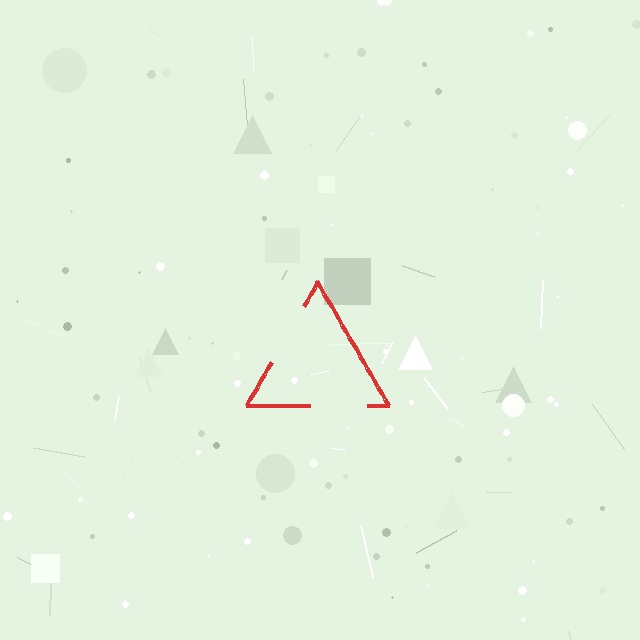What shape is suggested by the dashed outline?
The dashed outline suggests a triangle.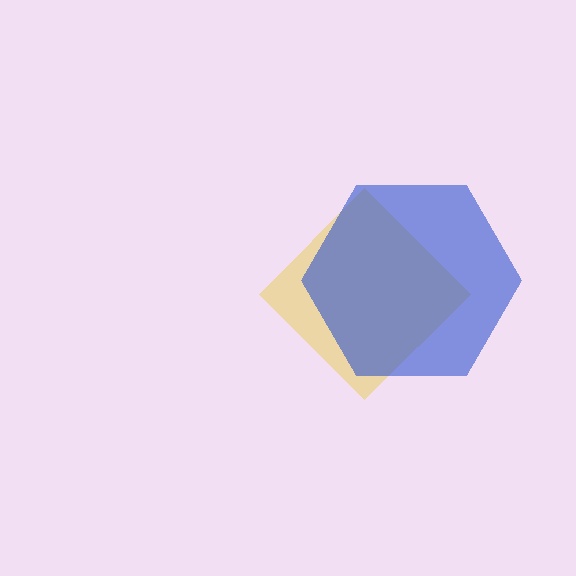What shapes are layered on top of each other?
The layered shapes are: a yellow diamond, a blue hexagon.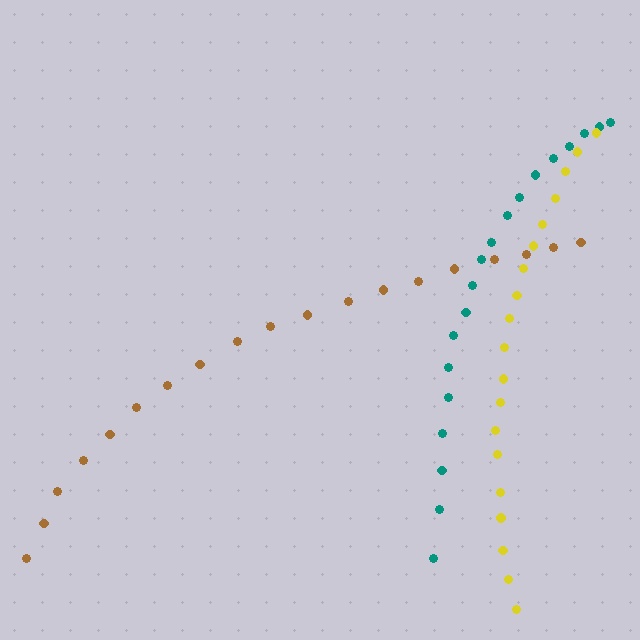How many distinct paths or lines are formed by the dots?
There are 3 distinct paths.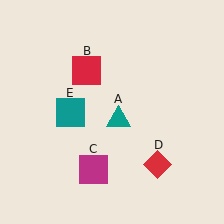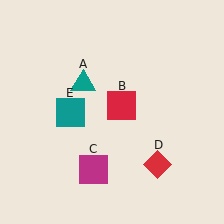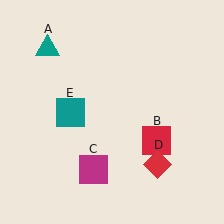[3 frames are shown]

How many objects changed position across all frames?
2 objects changed position: teal triangle (object A), red square (object B).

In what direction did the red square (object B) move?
The red square (object B) moved down and to the right.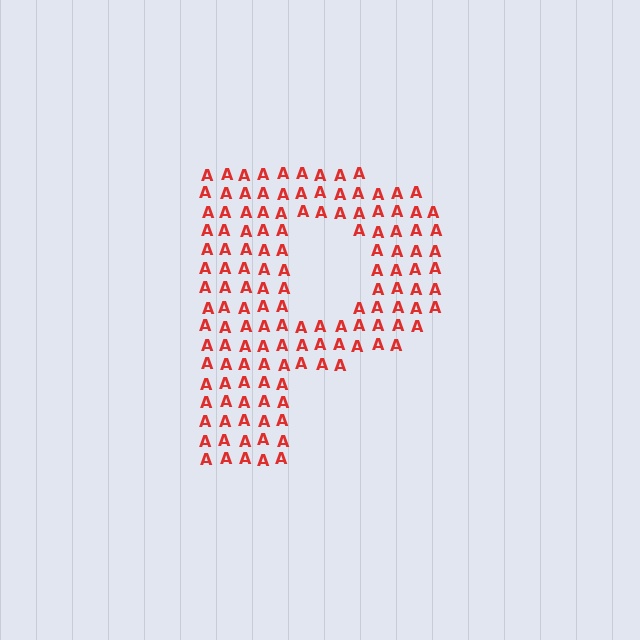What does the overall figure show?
The overall figure shows the letter P.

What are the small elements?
The small elements are letter A's.